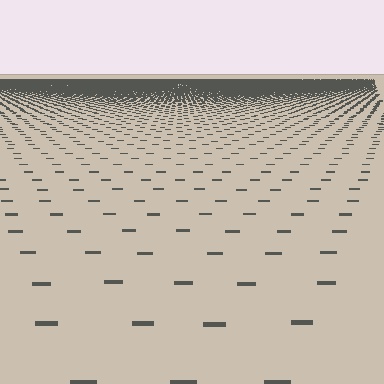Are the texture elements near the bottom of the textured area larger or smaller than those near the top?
Larger. Near the bottom, elements are closer to the viewer and appear at a bigger on-screen size.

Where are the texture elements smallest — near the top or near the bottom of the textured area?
Near the top.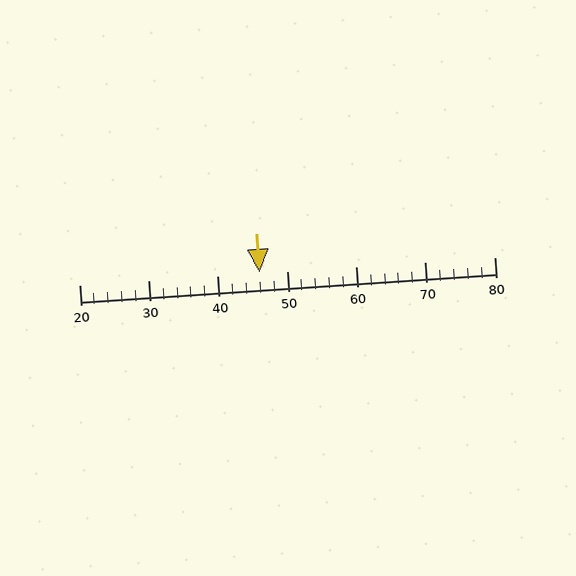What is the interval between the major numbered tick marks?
The major tick marks are spaced 10 units apart.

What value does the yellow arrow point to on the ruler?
The yellow arrow points to approximately 46.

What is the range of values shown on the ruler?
The ruler shows values from 20 to 80.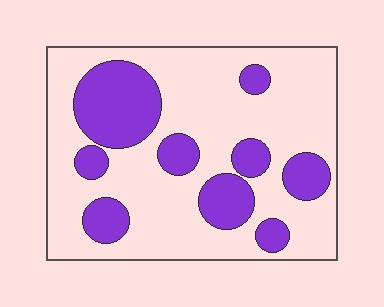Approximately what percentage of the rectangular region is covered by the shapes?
Approximately 30%.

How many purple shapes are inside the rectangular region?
9.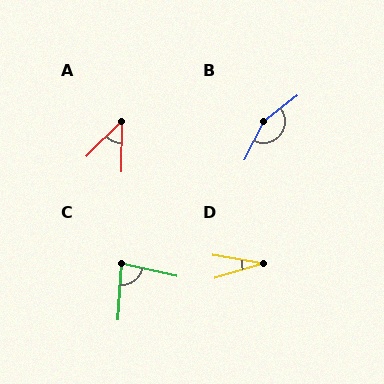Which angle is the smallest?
D, at approximately 26 degrees.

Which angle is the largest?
B, at approximately 154 degrees.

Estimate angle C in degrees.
Approximately 81 degrees.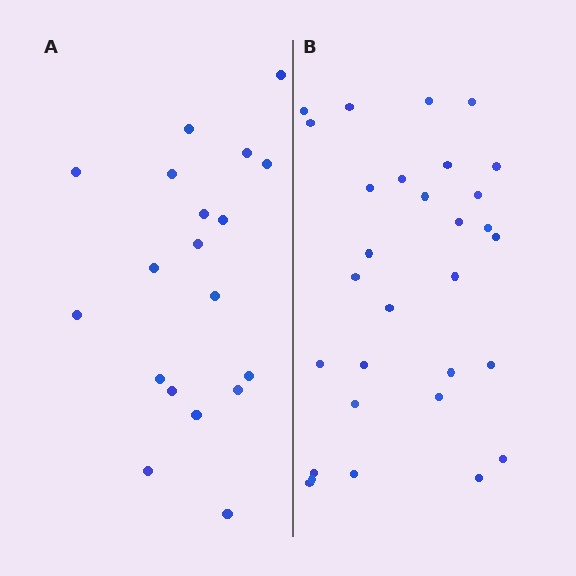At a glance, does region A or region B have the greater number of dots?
Region B (the right region) has more dots.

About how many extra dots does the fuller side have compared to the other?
Region B has roughly 12 or so more dots than region A.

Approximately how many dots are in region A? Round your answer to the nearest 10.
About 20 dots. (The exact count is 19, which rounds to 20.)